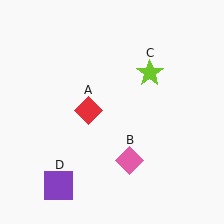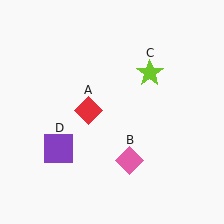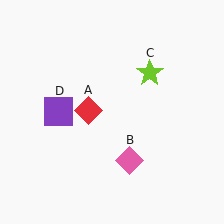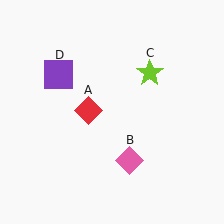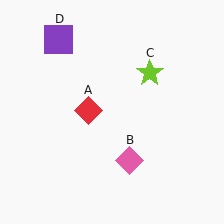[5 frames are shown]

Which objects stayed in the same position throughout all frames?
Red diamond (object A) and pink diamond (object B) and lime star (object C) remained stationary.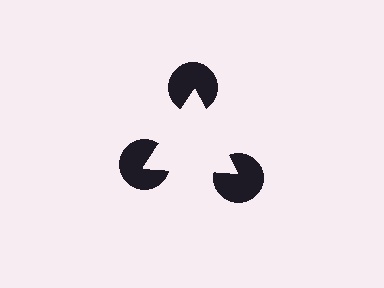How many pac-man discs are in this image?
There are 3 — one at each vertex of the illusory triangle.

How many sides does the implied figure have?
3 sides.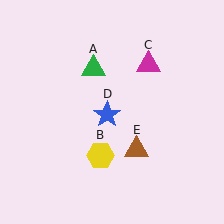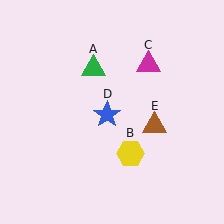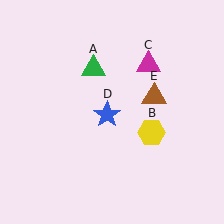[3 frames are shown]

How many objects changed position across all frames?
2 objects changed position: yellow hexagon (object B), brown triangle (object E).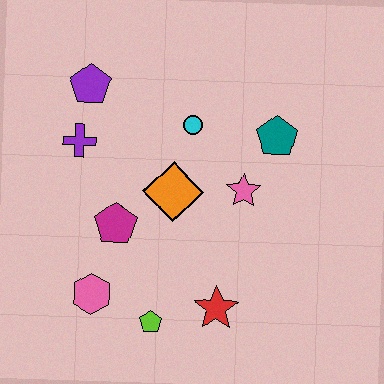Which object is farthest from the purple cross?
The red star is farthest from the purple cross.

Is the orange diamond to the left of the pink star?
Yes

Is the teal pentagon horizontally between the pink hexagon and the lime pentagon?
No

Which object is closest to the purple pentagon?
The purple cross is closest to the purple pentagon.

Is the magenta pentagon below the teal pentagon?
Yes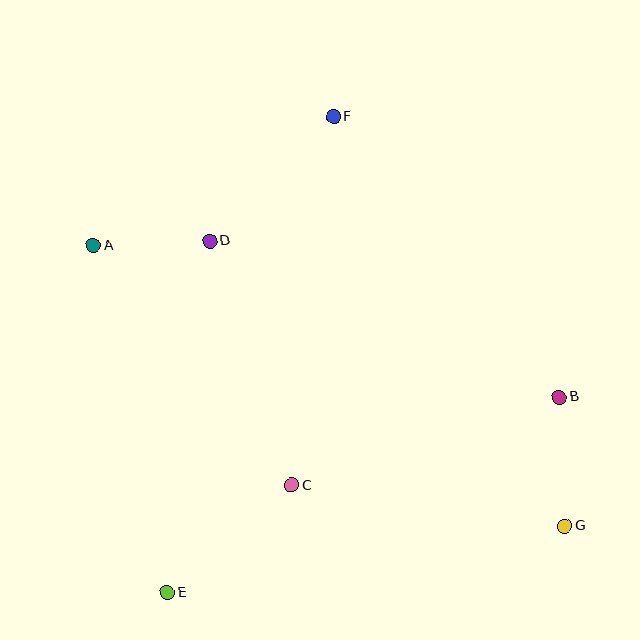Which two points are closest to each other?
Points A and D are closest to each other.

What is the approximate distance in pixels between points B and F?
The distance between B and F is approximately 360 pixels.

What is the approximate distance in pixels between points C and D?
The distance between C and D is approximately 258 pixels.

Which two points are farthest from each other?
Points A and G are farthest from each other.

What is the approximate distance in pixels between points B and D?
The distance between B and D is approximately 383 pixels.